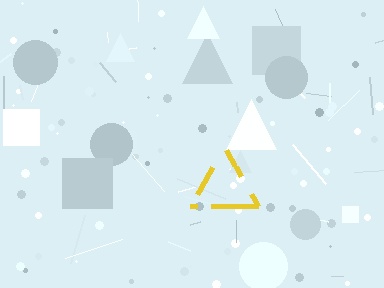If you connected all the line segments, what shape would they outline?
They would outline a triangle.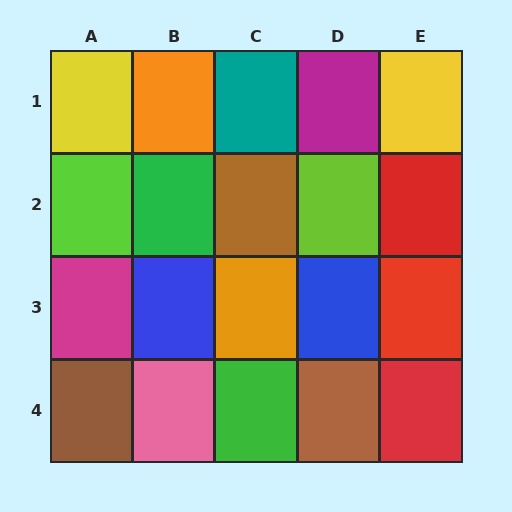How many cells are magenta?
2 cells are magenta.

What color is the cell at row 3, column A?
Magenta.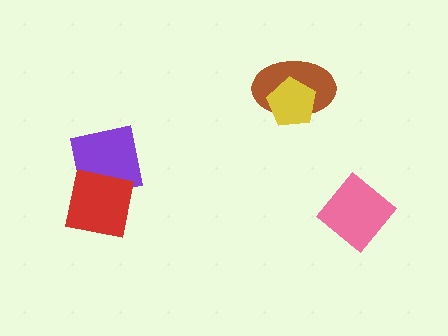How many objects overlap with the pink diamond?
0 objects overlap with the pink diamond.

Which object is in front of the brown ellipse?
The yellow pentagon is in front of the brown ellipse.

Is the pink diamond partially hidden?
No, no other shape covers it.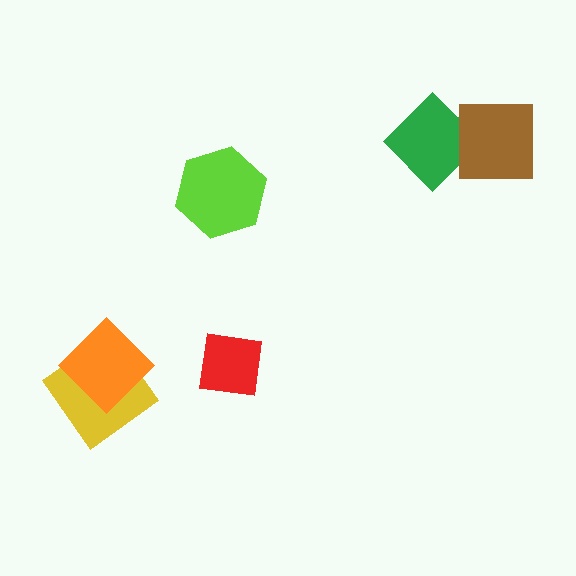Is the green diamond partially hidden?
Yes, it is partially covered by another shape.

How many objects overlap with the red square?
0 objects overlap with the red square.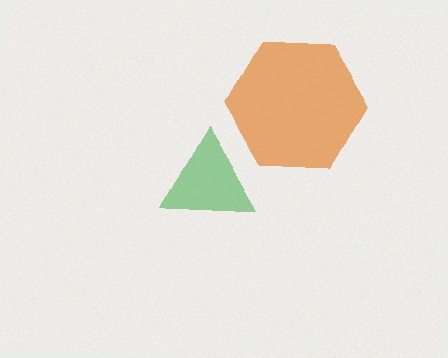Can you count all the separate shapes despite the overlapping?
Yes, there are 2 separate shapes.